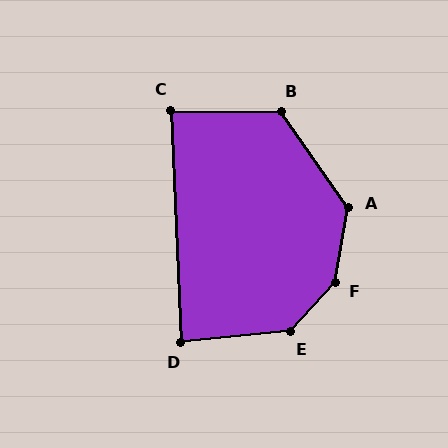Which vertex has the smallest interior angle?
C, at approximately 87 degrees.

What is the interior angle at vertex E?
Approximately 139 degrees (obtuse).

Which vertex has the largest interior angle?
F, at approximately 147 degrees.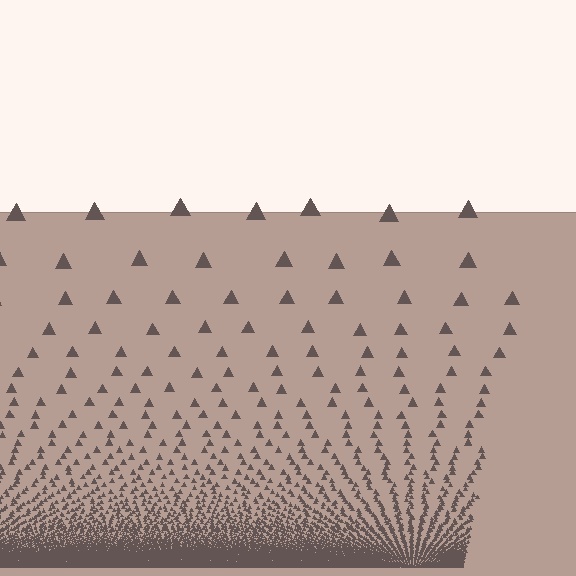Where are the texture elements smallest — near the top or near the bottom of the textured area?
Near the bottom.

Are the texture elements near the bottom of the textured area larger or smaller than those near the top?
Smaller. The gradient is inverted — elements near the bottom are smaller and denser.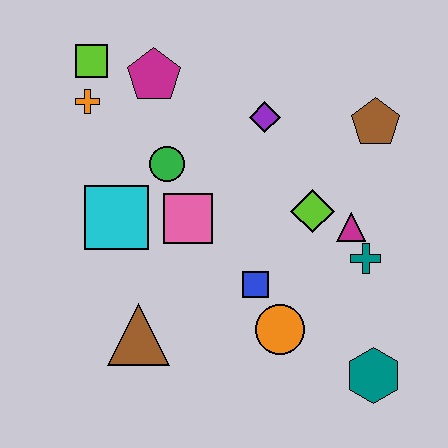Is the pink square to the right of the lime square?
Yes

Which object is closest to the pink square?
The green circle is closest to the pink square.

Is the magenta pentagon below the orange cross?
No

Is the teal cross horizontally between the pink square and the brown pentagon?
Yes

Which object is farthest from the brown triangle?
The brown pentagon is farthest from the brown triangle.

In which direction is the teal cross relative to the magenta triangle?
The teal cross is below the magenta triangle.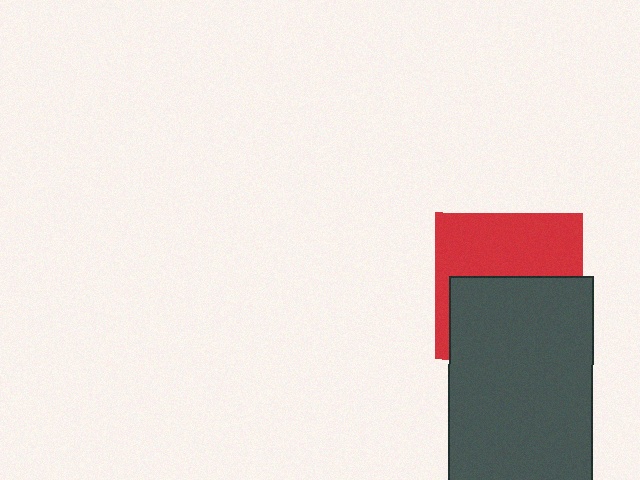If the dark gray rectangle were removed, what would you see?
You would see the complete red square.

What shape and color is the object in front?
The object in front is a dark gray rectangle.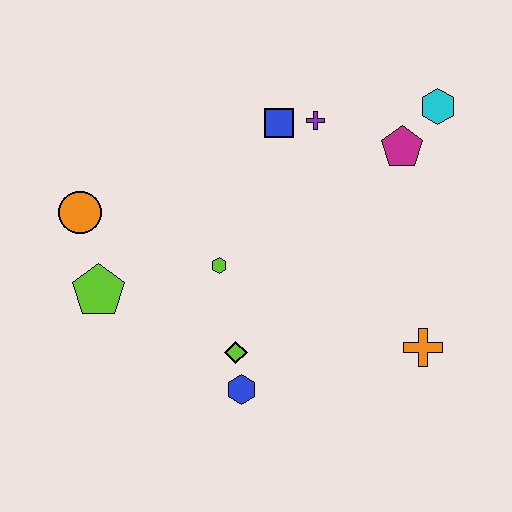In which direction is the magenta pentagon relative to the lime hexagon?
The magenta pentagon is to the right of the lime hexagon.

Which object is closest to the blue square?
The purple cross is closest to the blue square.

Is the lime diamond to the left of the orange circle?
No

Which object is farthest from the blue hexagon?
The cyan hexagon is farthest from the blue hexagon.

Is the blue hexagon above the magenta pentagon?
No